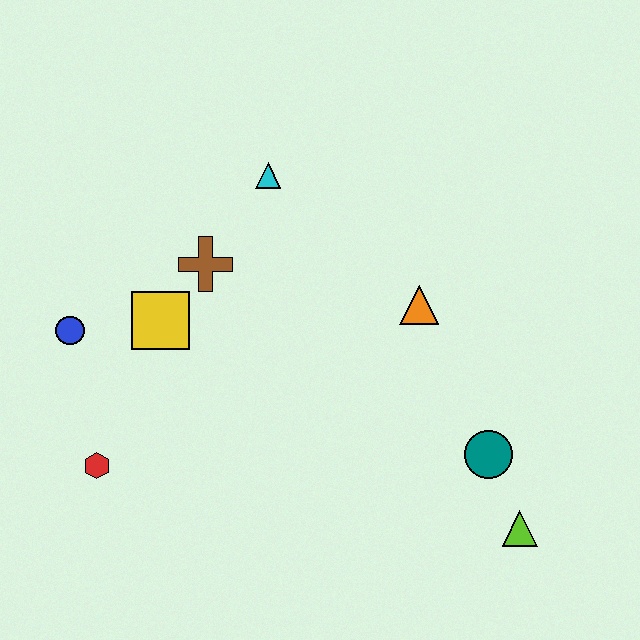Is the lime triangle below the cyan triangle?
Yes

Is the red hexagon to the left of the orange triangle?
Yes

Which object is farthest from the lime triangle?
The blue circle is farthest from the lime triangle.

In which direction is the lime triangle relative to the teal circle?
The lime triangle is below the teal circle.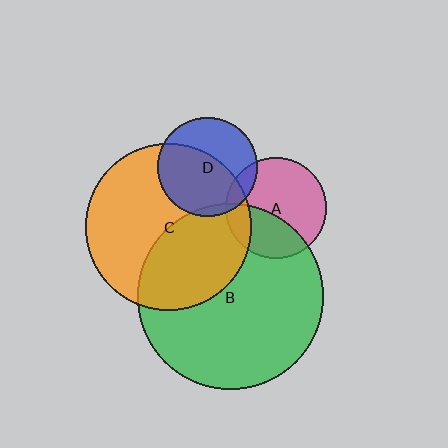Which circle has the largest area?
Circle B (green).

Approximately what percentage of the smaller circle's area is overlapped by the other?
Approximately 5%.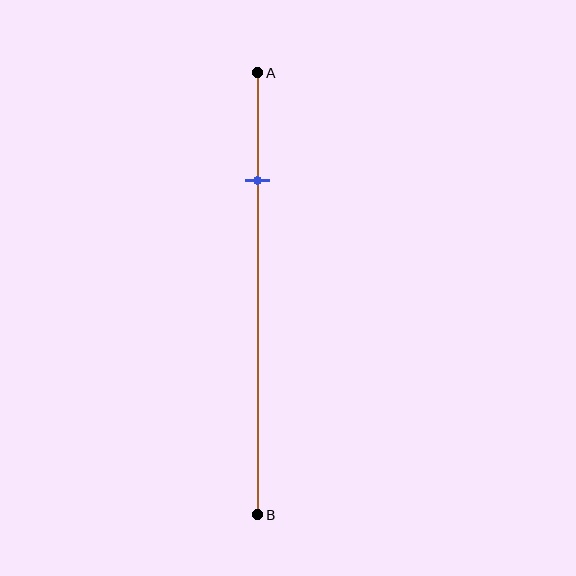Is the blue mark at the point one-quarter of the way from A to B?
Yes, the mark is approximately at the one-quarter point.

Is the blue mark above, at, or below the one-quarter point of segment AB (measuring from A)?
The blue mark is approximately at the one-quarter point of segment AB.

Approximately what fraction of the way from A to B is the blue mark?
The blue mark is approximately 25% of the way from A to B.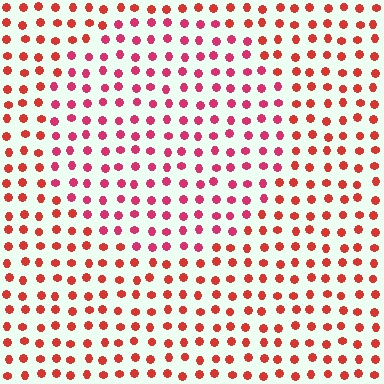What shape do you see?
I see a circle.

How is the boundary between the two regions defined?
The boundary is defined purely by a slight shift in hue (about 24 degrees). Spacing, size, and orientation are identical on both sides.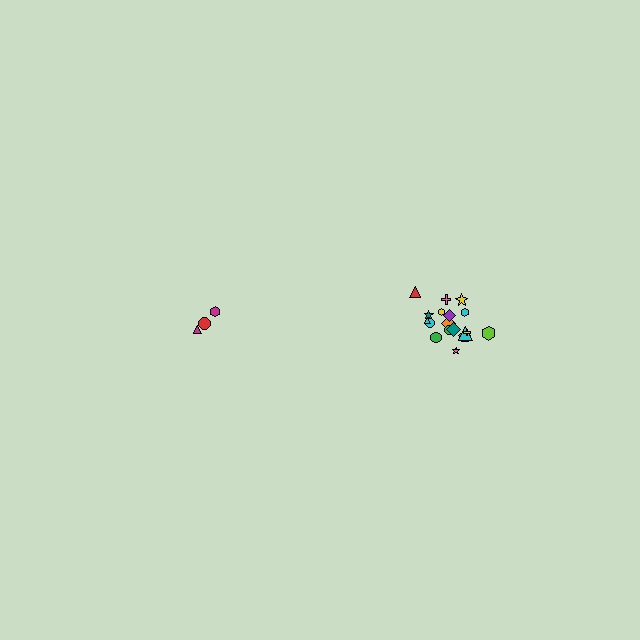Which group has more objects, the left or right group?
The right group.